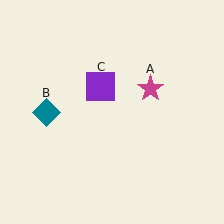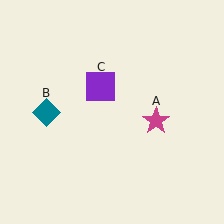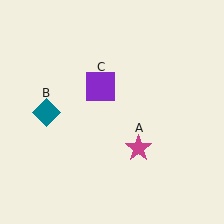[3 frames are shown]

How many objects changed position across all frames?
1 object changed position: magenta star (object A).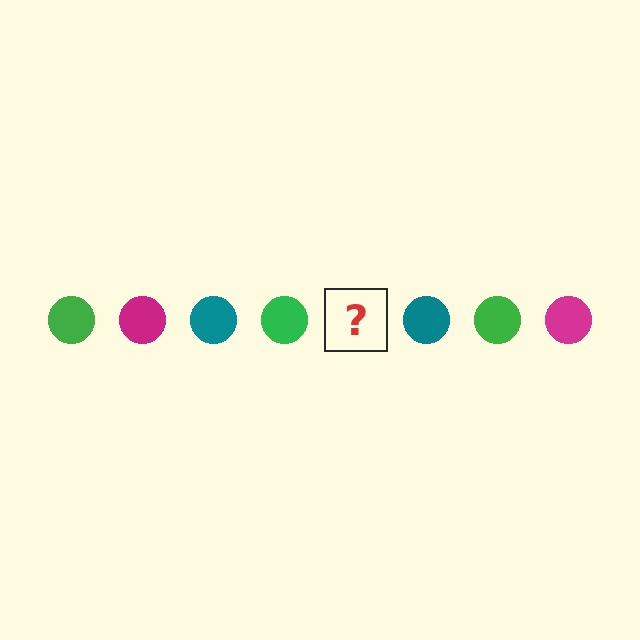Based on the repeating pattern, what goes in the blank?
The blank should be a magenta circle.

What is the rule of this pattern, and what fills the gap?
The rule is that the pattern cycles through green, magenta, teal circles. The gap should be filled with a magenta circle.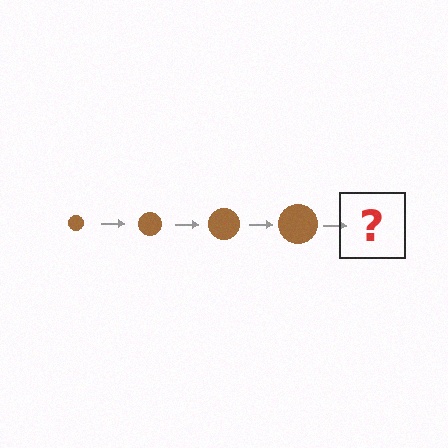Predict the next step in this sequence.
The next step is a brown circle, larger than the previous one.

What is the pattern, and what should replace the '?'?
The pattern is that the circle gets progressively larger each step. The '?' should be a brown circle, larger than the previous one.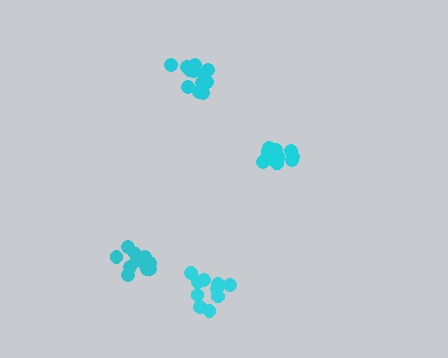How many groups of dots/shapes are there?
There are 4 groups.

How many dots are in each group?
Group 1: 10 dots, Group 2: 13 dots, Group 3: 11 dots, Group 4: 11 dots (45 total).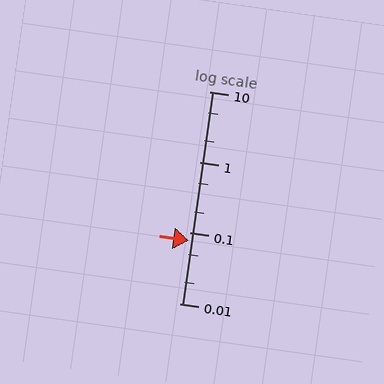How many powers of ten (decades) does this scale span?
The scale spans 3 decades, from 0.01 to 10.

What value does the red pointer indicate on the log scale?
The pointer indicates approximately 0.078.